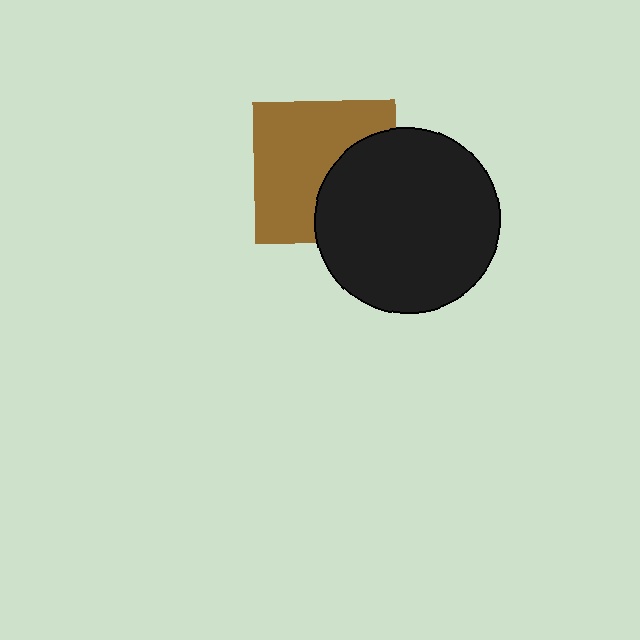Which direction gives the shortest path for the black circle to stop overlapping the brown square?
Moving right gives the shortest separation.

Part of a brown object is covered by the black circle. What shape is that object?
It is a square.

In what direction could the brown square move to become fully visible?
The brown square could move left. That would shift it out from behind the black circle entirely.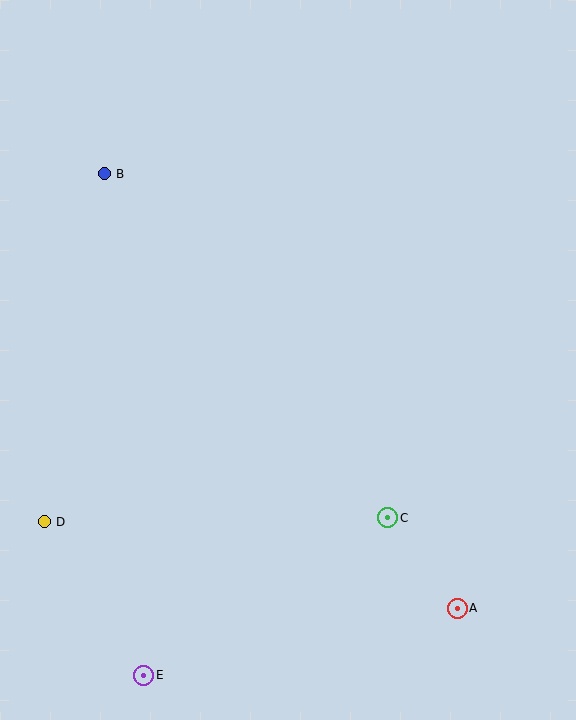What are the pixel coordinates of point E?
Point E is at (144, 675).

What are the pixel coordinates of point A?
Point A is at (457, 608).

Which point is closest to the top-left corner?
Point B is closest to the top-left corner.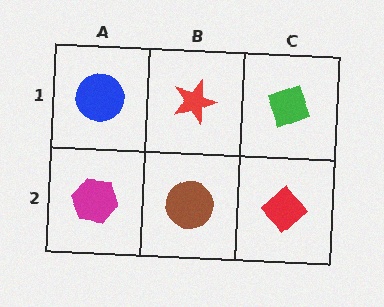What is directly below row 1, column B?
A brown circle.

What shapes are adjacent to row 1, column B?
A brown circle (row 2, column B), a blue circle (row 1, column A), a green diamond (row 1, column C).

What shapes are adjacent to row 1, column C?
A red diamond (row 2, column C), a red star (row 1, column B).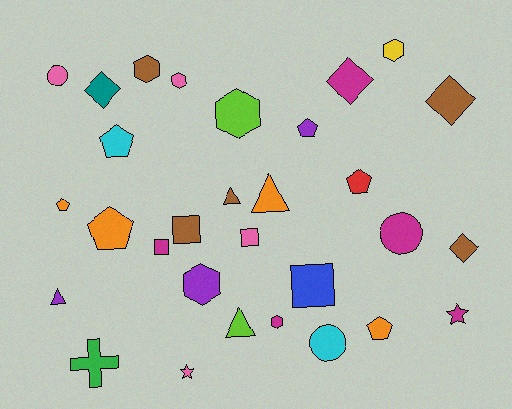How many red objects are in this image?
There is 1 red object.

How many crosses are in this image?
There is 1 cross.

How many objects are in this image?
There are 30 objects.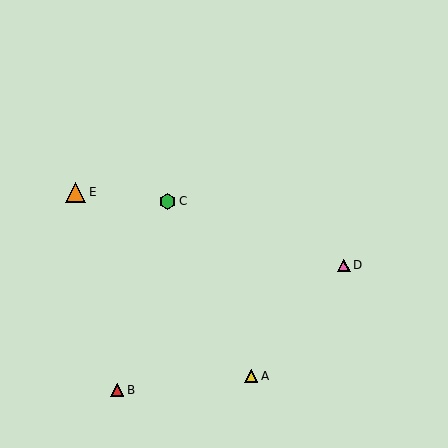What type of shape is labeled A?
Shape A is a yellow triangle.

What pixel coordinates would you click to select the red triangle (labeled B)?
Click at (117, 390) to select the red triangle B.